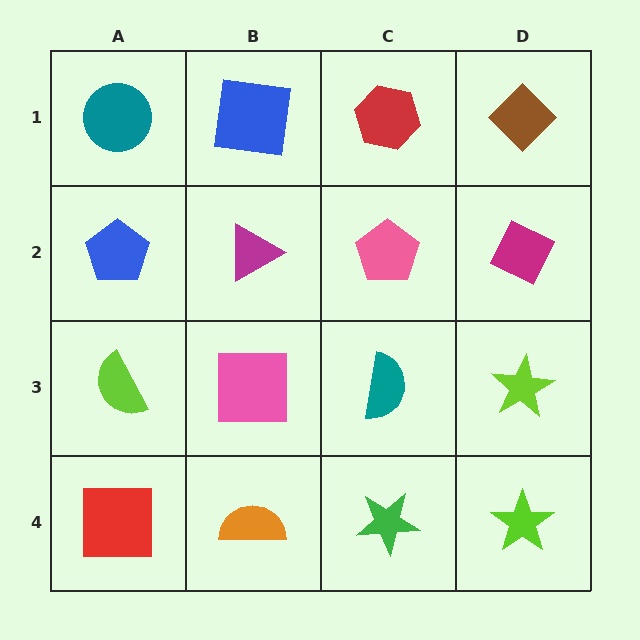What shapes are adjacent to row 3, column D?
A magenta diamond (row 2, column D), a lime star (row 4, column D), a teal semicircle (row 3, column C).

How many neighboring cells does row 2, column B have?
4.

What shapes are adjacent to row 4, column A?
A lime semicircle (row 3, column A), an orange semicircle (row 4, column B).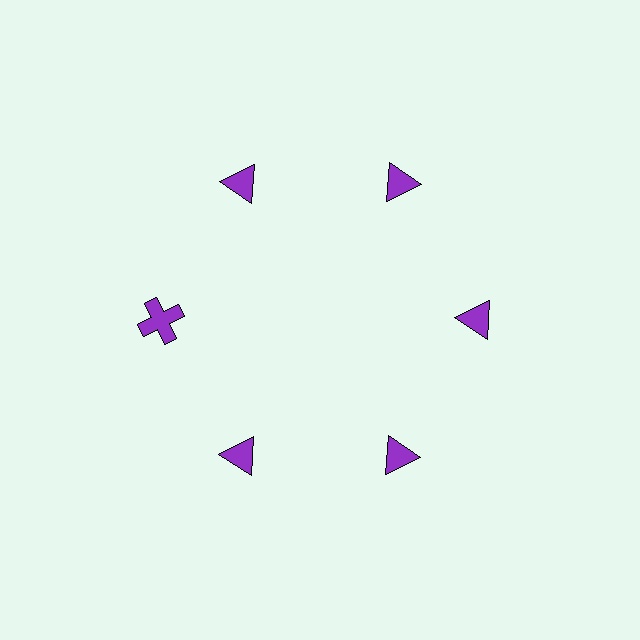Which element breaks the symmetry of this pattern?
The purple cross at roughly the 9 o'clock position breaks the symmetry. All other shapes are purple triangles.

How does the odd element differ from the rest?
It has a different shape: cross instead of triangle.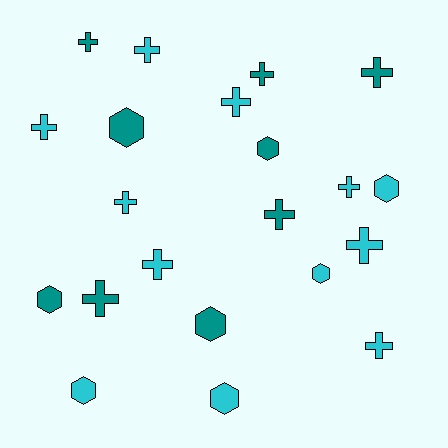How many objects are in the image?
There are 21 objects.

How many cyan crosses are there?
There are 8 cyan crosses.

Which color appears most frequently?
Cyan, with 12 objects.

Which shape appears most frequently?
Cross, with 13 objects.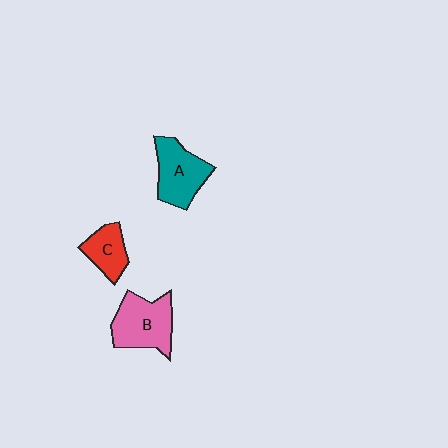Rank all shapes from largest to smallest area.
From largest to smallest: B (pink), A (teal), C (red).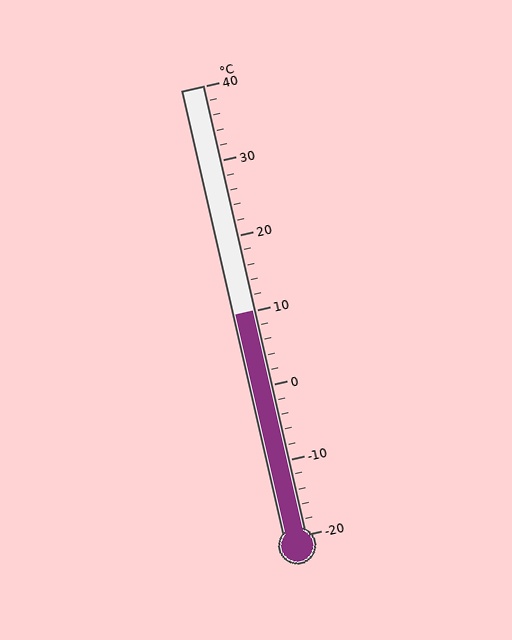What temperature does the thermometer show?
The thermometer shows approximately 10°C.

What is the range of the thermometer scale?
The thermometer scale ranges from -20°C to 40°C.